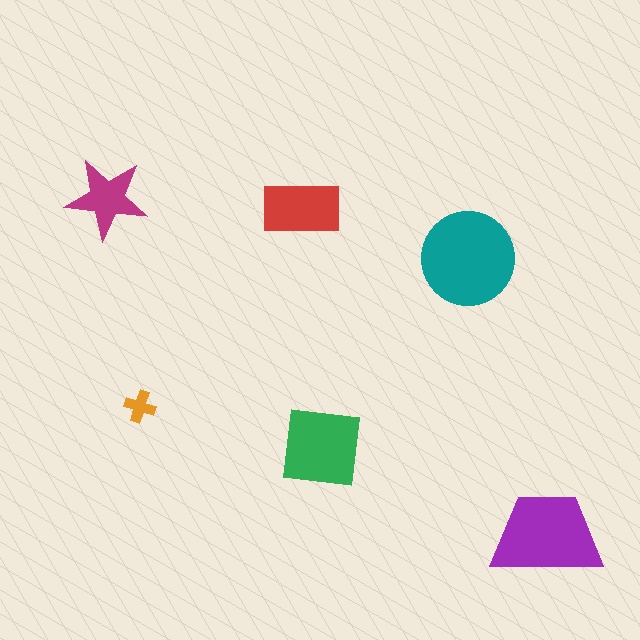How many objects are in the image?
There are 6 objects in the image.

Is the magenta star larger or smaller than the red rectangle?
Smaller.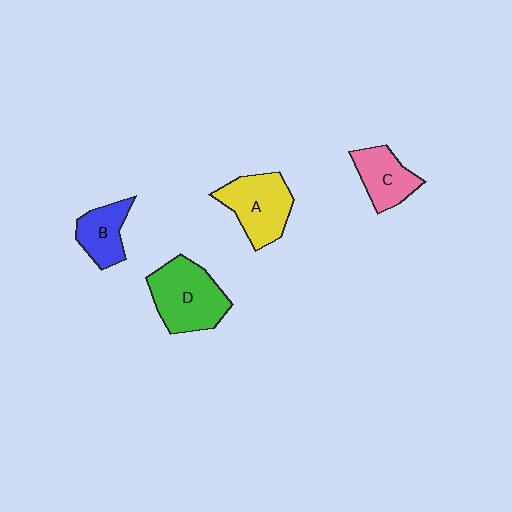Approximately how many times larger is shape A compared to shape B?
Approximately 1.5 times.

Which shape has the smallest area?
Shape B (blue).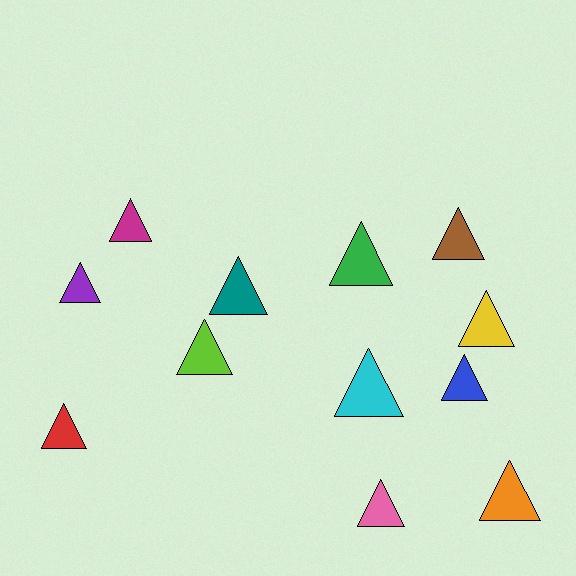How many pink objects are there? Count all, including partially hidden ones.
There is 1 pink object.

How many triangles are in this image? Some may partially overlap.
There are 12 triangles.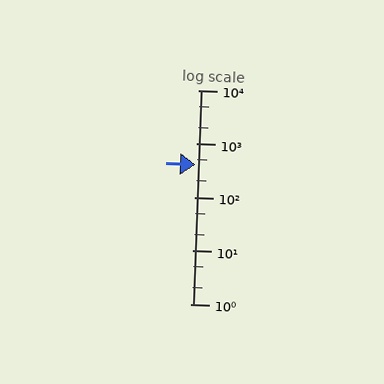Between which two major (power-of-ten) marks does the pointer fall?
The pointer is between 100 and 1000.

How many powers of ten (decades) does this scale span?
The scale spans 4 decades, from 1 to 10000.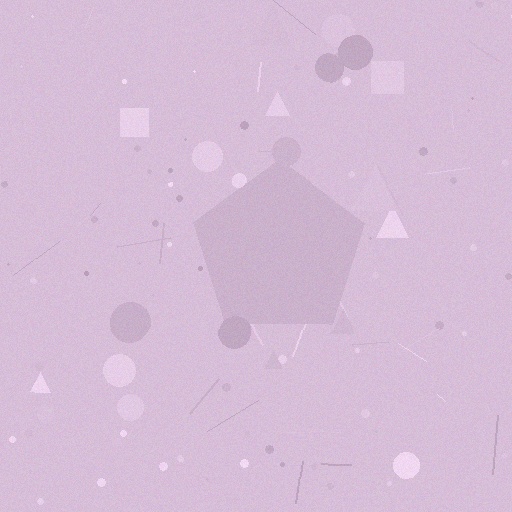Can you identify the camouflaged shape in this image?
The camouflaged shape is a pentagon.